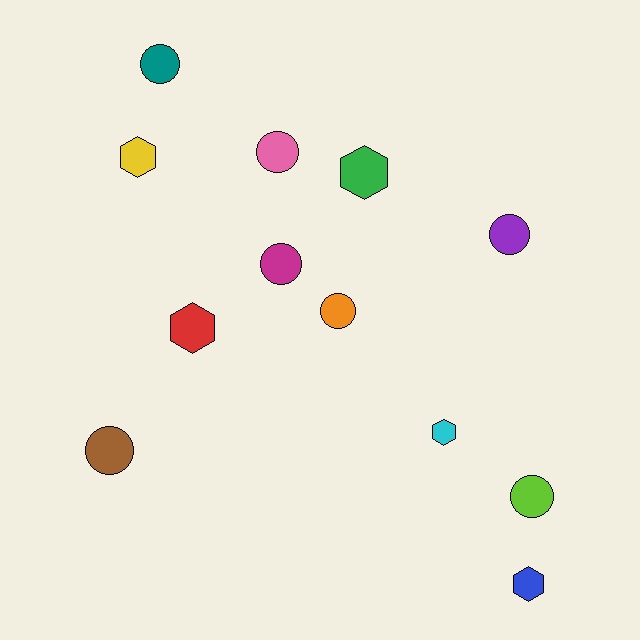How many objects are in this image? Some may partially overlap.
There are 12 objects.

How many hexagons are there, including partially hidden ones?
There are 5 hexagons.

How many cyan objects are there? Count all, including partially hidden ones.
There is 1 cyan object.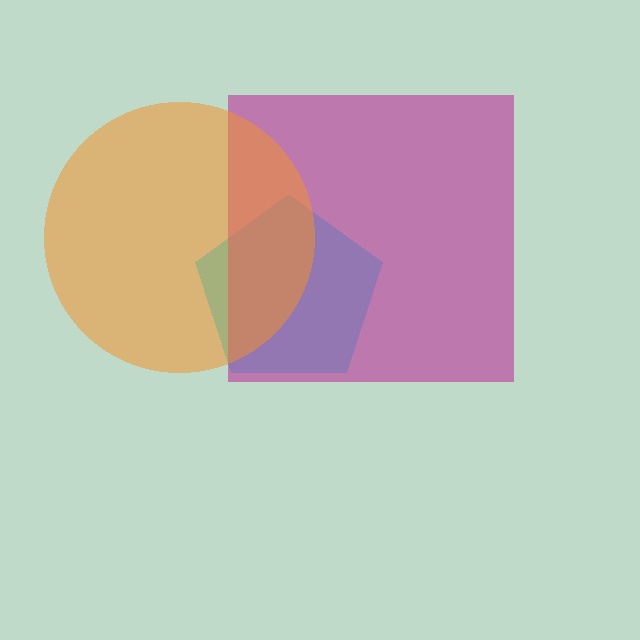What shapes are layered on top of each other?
The layered shapes are: a cyan pentagon, a magenta square, an orange circle.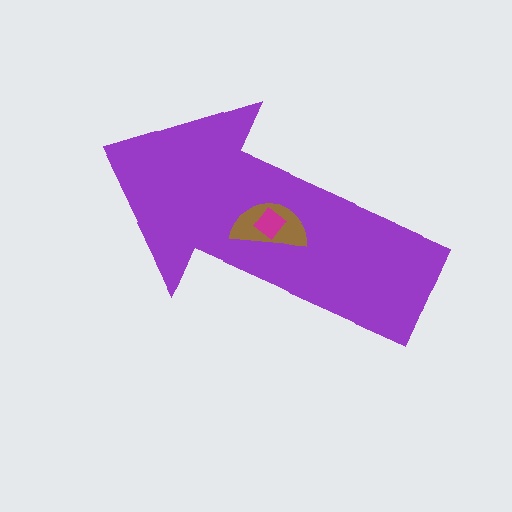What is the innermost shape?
The magenta diamond.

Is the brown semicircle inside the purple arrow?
Yes.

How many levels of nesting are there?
3.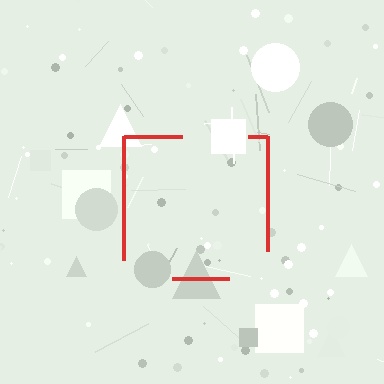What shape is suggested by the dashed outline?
The dashed outline suggests a square.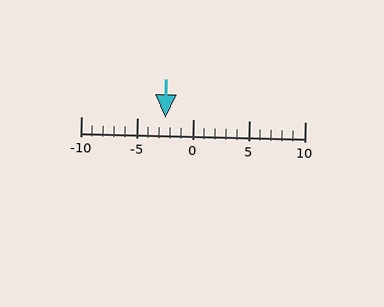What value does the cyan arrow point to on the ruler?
The cyan arrow points to approximately -2.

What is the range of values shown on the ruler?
The ruler shows values from -10 to 10.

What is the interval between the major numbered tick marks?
The major tick marks are spaced 5 units apart.